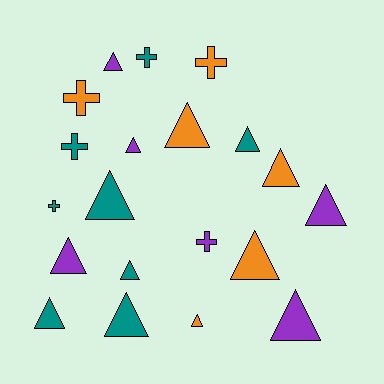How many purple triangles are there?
There are 5 purple triangles.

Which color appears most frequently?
Teal, with 8 objects.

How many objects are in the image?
There are 20 objects.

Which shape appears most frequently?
Triangle, with 14 objects.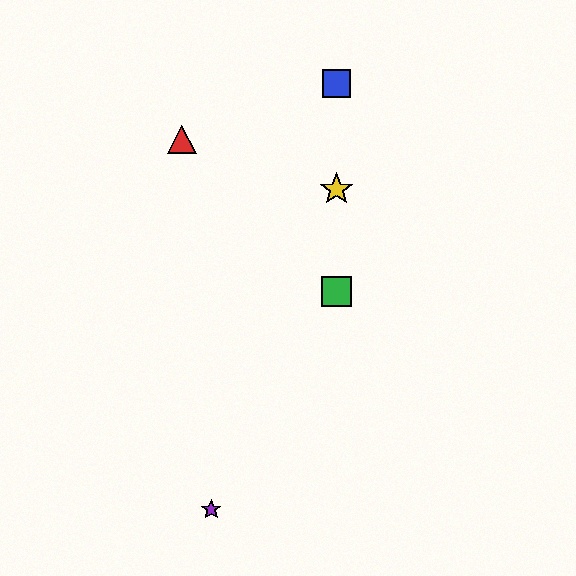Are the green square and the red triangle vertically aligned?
No, the green square is at x≈336 and the red triangle is at x≈182.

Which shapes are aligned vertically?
The blue square, the green square, the yellow star are aligned vertically.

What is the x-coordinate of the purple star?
The purple star is at x≈211.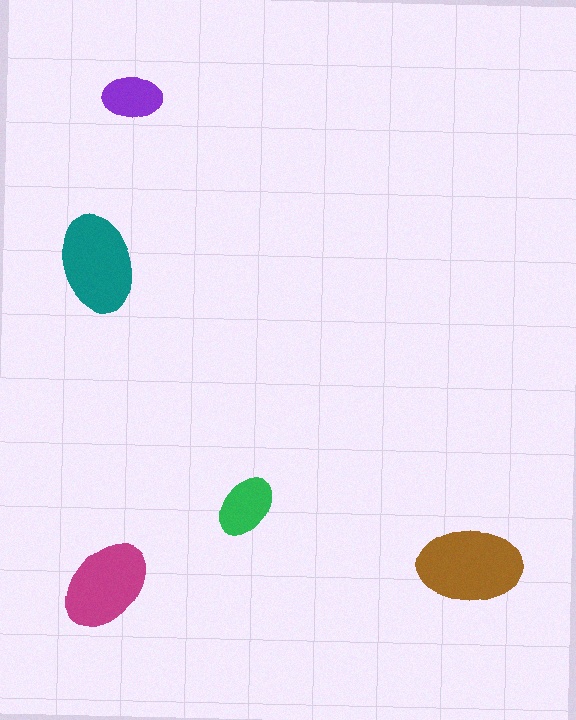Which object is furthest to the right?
The brown ellipse is rightmost.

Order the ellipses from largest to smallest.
the brown one, the teal one, the magenta one, the green one, the purple one.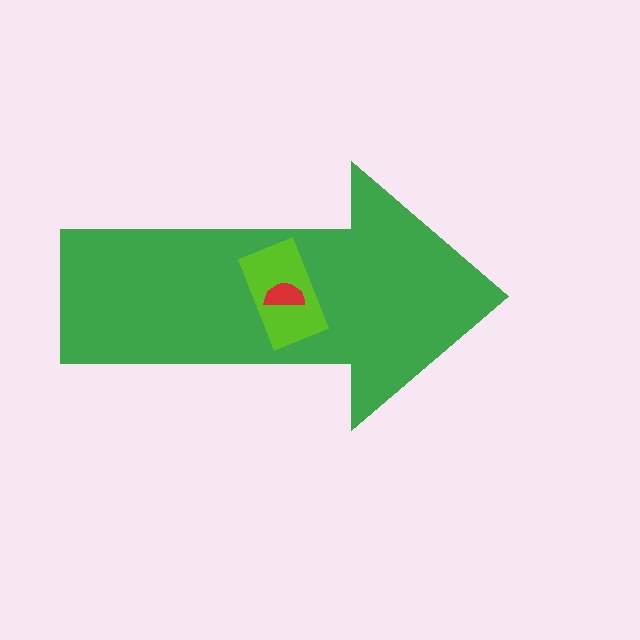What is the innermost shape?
The red semicircle.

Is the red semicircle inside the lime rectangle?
Yes.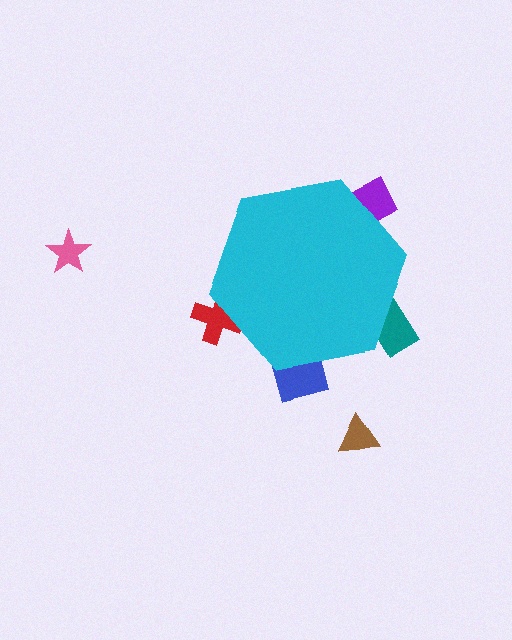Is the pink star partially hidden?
No, the pink star is fully visible.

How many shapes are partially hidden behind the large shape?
4 shapes are partially hidden.